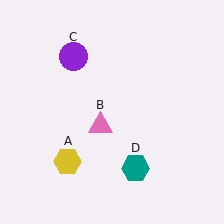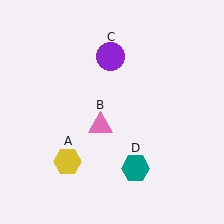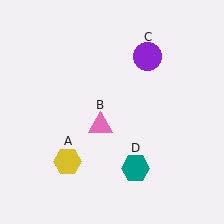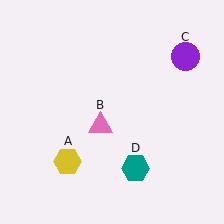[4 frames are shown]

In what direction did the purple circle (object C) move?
The purple circle (object C) moved right.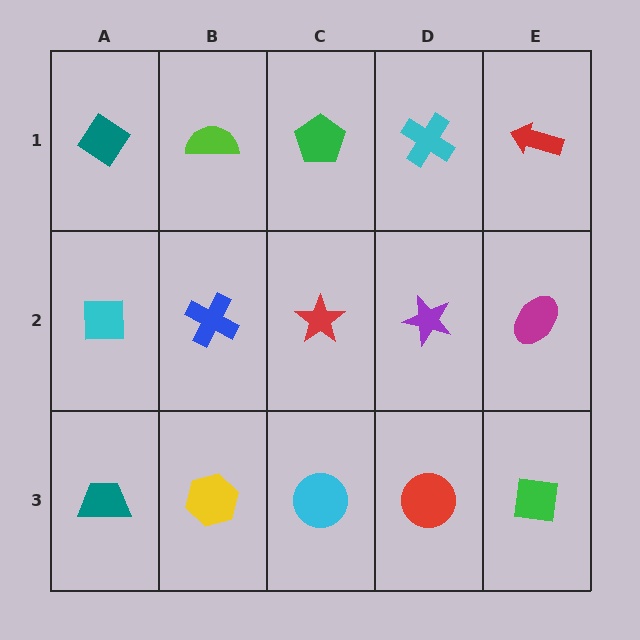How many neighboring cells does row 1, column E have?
2.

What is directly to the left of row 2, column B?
A cyan square.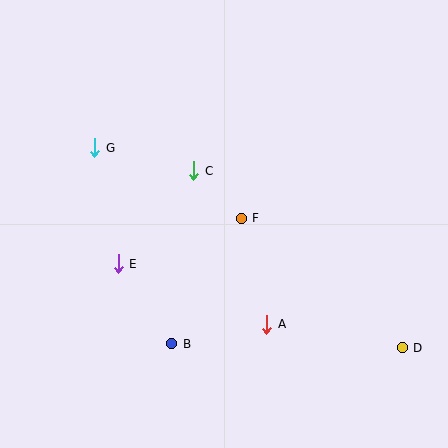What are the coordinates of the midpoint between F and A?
The midpoint between F and A is at (254, 271).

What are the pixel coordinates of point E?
Point E is at (118, 264).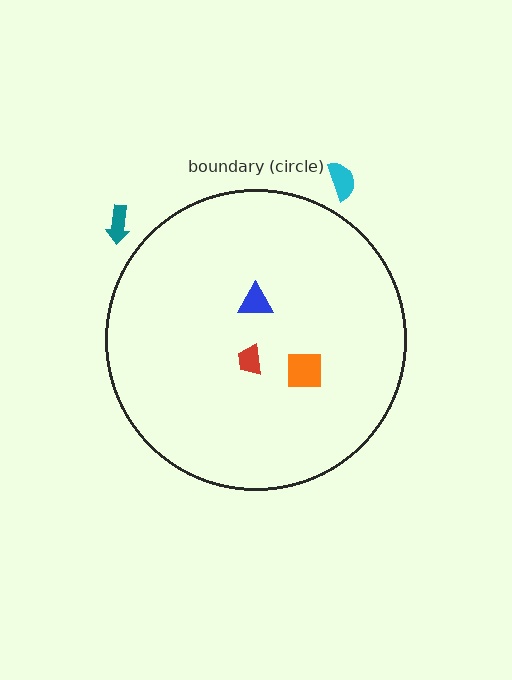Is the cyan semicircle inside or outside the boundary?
Outside.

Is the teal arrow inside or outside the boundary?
Outside.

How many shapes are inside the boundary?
3 inside, 2 outside.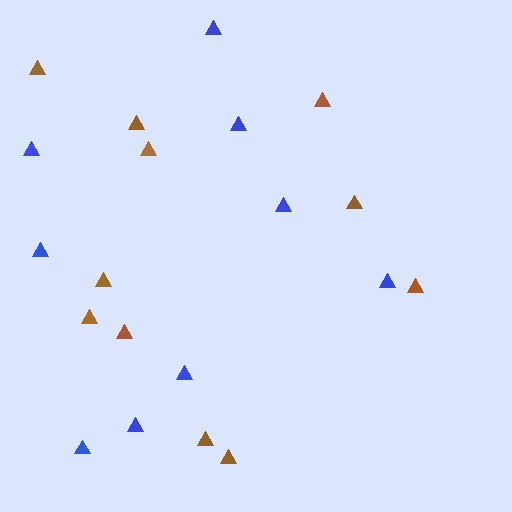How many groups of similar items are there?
There are 2 groups: one group of brown triangles (11) and one group of blue triangles (9).